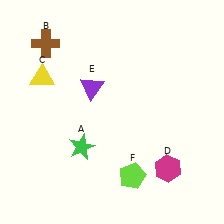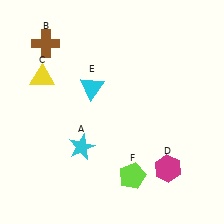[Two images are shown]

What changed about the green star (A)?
In Image 1, A is green. In Image 2, it changed to cyan.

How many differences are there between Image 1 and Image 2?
There are 2 differences between the two images.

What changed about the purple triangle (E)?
In Image 1, E is purple. In Image 2, it changed to cyan.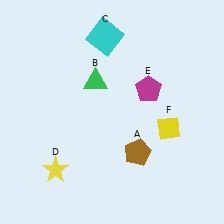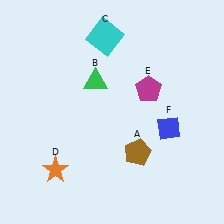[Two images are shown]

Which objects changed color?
D changed from yellow to orange. F changed from yellow to blue.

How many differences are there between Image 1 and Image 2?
There are 2 differences between the two images.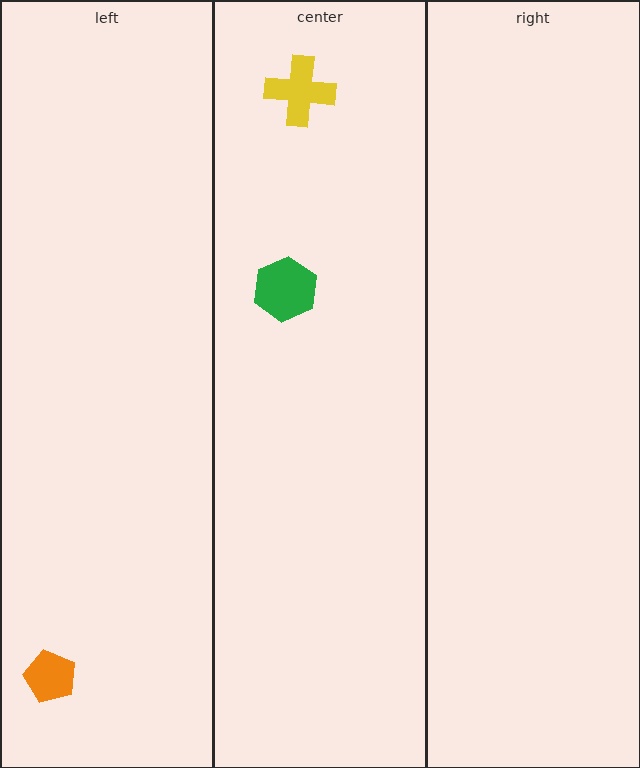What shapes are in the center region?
The green hexagon, the yellow cross.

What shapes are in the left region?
The orange pentagon.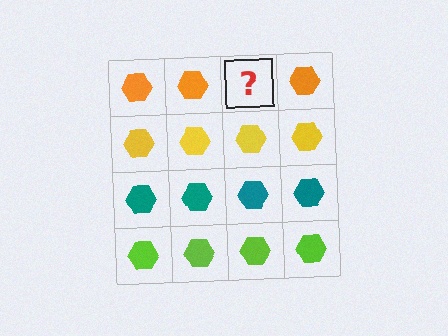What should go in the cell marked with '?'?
The missing cell should contain an orange hexagon.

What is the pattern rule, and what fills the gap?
The rule is that each row has a consistent color. The gap should be filled with an orange hexagon.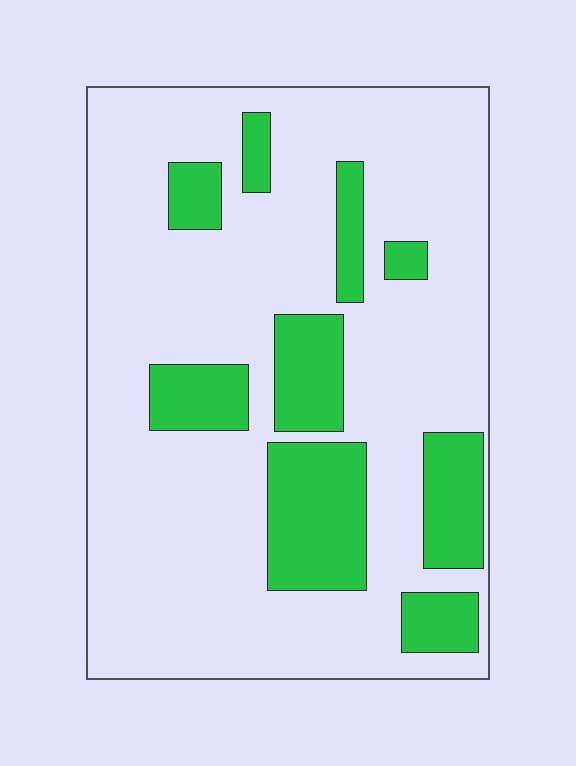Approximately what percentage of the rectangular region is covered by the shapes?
Approximately 25%.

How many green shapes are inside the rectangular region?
9.